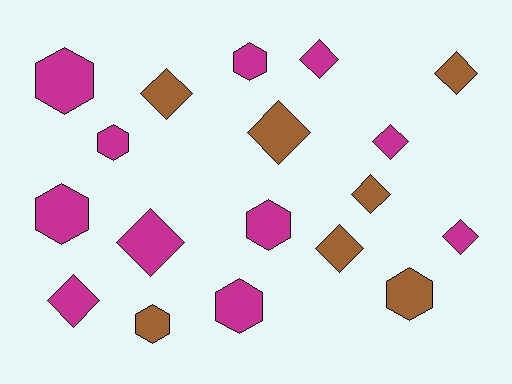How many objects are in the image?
There are 18 objects.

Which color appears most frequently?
Magenta, with 11 objects.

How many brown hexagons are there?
There are 2 brown hexagons.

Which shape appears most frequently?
Diamond, with 10 objects.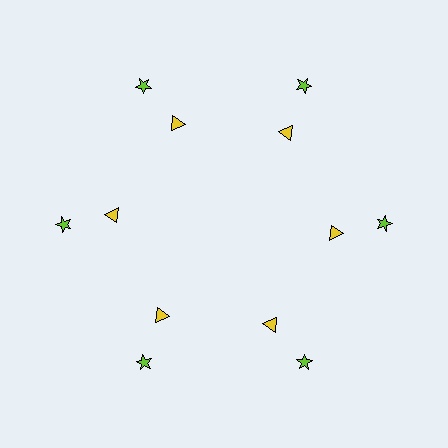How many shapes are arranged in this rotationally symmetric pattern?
There are 12 shapes, arranged in 6 groups of 2.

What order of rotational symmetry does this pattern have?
This pattern has 6-fold rotational symmetry.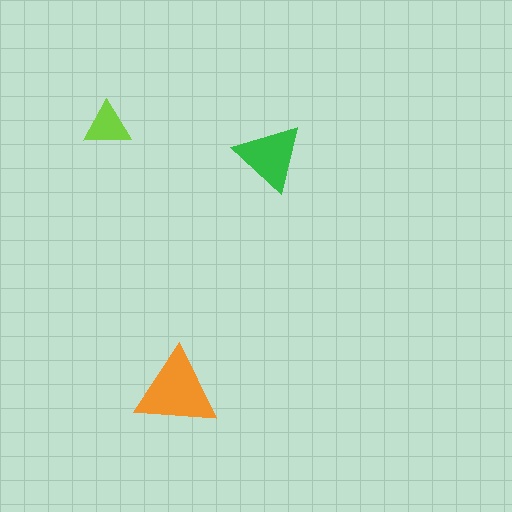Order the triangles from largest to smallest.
the orange one, the green one, the lime one.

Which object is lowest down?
The orange triangle is bottommost.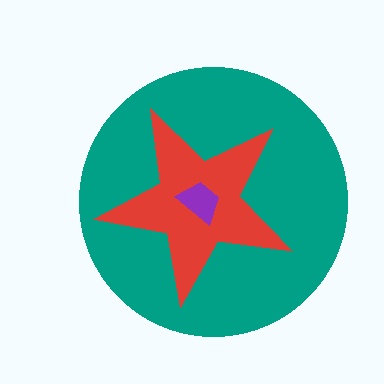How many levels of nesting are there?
3.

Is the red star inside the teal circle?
Yes.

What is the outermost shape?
The teal circle.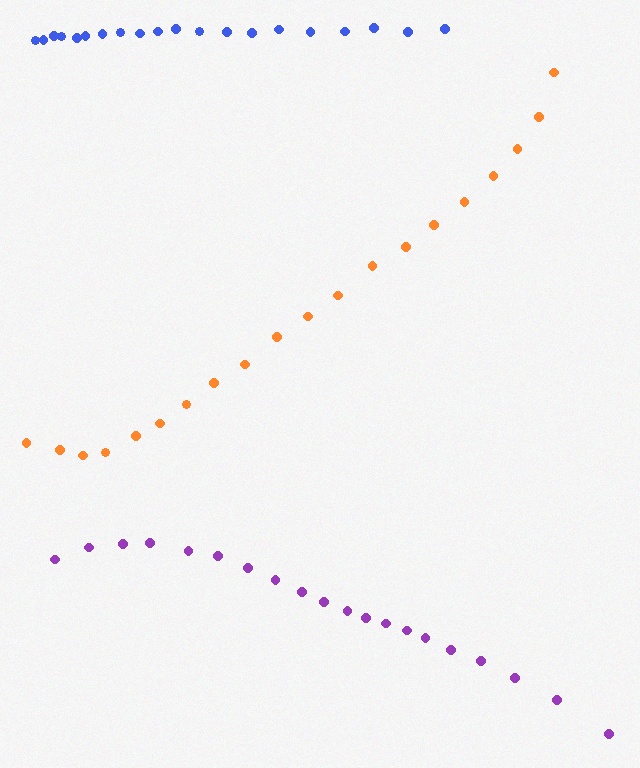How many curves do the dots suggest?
There are 3 distinct paths.